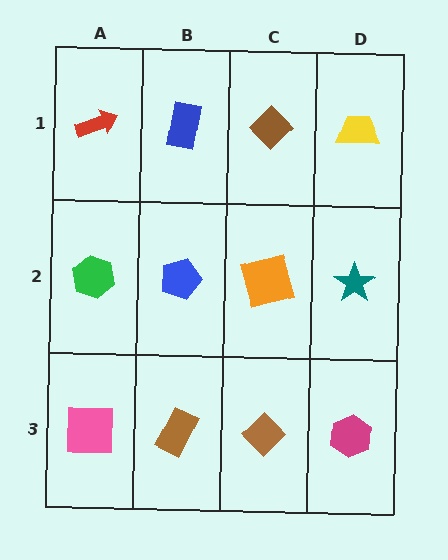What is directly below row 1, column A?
A green hexagon.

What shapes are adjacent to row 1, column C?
An orange square (row 2, column C), a blue rectangle (row 1, column B), a yellow trapezoid (row 1, column D).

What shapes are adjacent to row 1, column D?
A teal star (row 2, column D), a brown diamond (row 1, column C).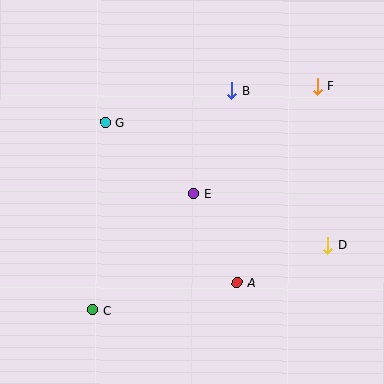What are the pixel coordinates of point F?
Point F is at (317, 86).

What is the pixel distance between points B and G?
The distance between B and G is 129 pixels.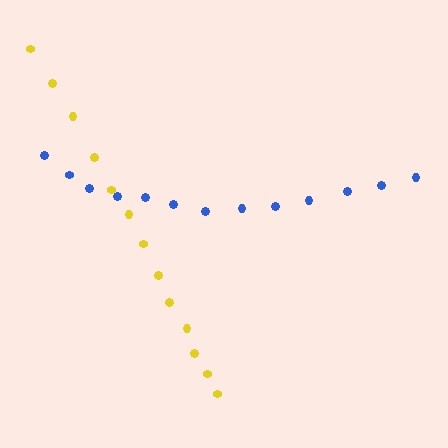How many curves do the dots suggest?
There are 2 distinct paths.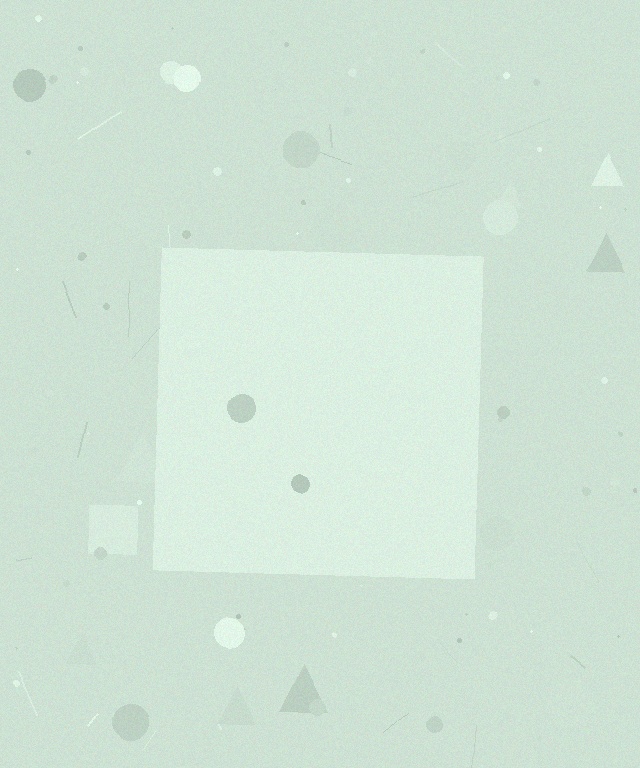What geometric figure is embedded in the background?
A square is embedded in the background.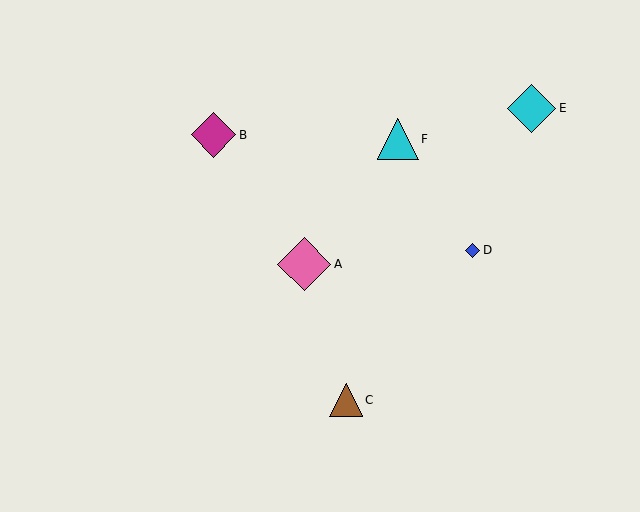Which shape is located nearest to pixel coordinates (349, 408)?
The brown triangle (labeled C) at (346, 400) is nearest to that location.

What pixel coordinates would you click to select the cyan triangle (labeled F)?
Click at (398, 139) to select the cyan triangle F.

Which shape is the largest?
The pink diamond (labeled A) is the largest.